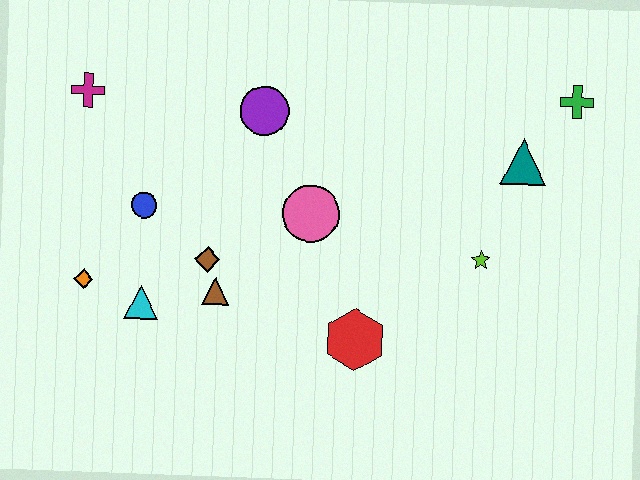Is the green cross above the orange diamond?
Yes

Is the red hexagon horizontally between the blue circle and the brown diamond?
No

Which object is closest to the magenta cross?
The blue circle is closest to the magenta cross.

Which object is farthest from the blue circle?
The green cross is farthest from the blue circle.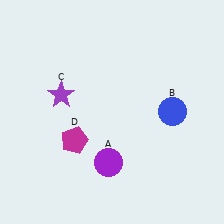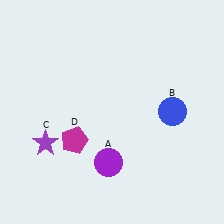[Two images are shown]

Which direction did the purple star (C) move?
The purple star (C) moved down.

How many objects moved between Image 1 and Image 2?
1 object moved between the two images.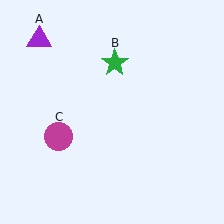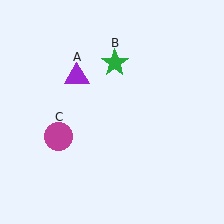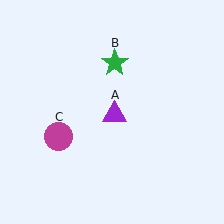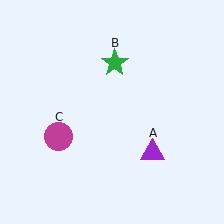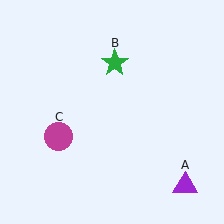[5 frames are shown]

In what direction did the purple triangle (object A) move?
The purple triangle (object A) moved down and to the right.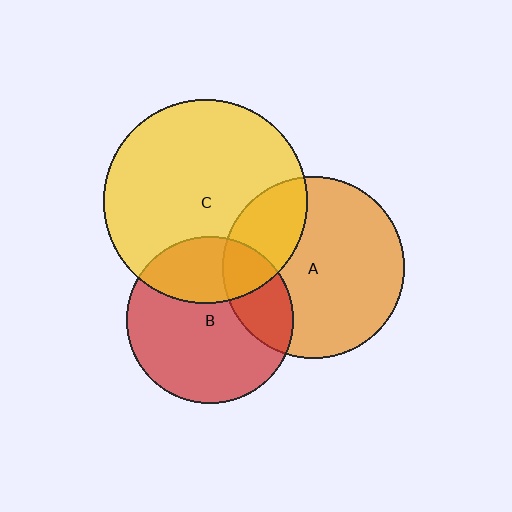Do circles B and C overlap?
Yes.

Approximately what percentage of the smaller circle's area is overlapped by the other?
Approximately 30%.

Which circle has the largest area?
Circle C (yellow).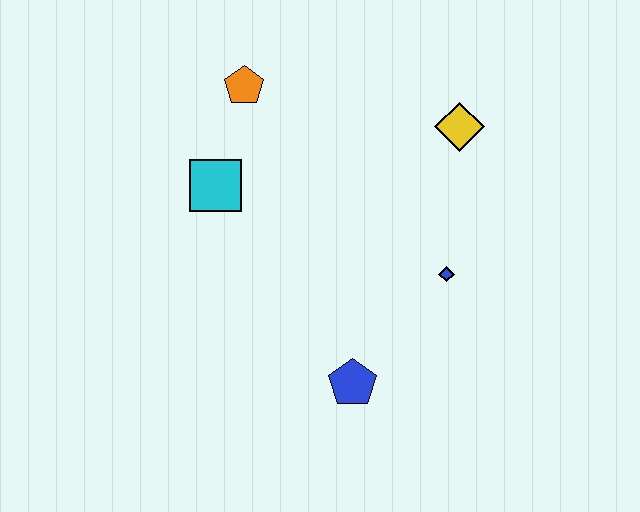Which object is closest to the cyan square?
The orange pentagon is closest to the cyan square.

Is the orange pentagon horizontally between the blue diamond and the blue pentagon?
No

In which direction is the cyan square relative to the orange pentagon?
The cyan square is below the orange pentagon.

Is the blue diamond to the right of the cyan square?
Yes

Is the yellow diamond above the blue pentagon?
Yes